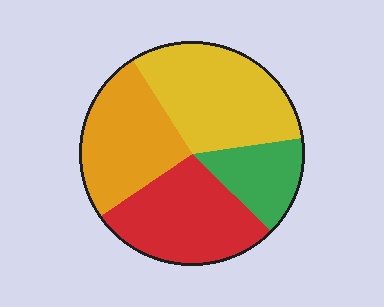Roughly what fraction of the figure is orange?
Orange takes up about one quarter (1/4) of the figure.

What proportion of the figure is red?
Red takes up between a quarter and a half of the figure.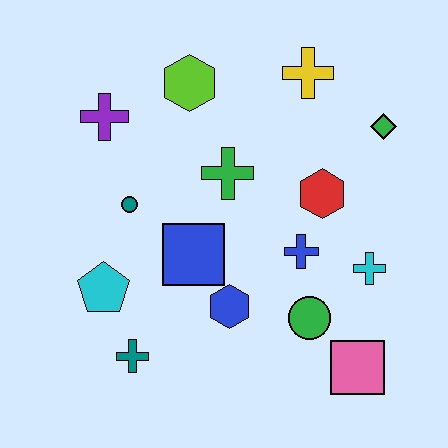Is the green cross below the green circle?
No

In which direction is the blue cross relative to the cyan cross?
The blue cross is to the left of the cyan cross.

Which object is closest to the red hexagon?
The blue cross is closest to the red hexagon.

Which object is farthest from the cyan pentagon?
The green diamond is farthest from the cyan pentagon.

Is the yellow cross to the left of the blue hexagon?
No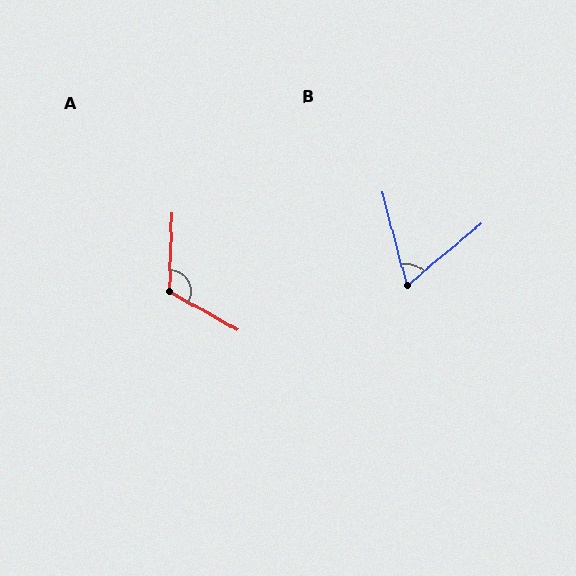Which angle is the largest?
A, at approximately 118 degrees.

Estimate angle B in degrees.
Approximately 65 degrees.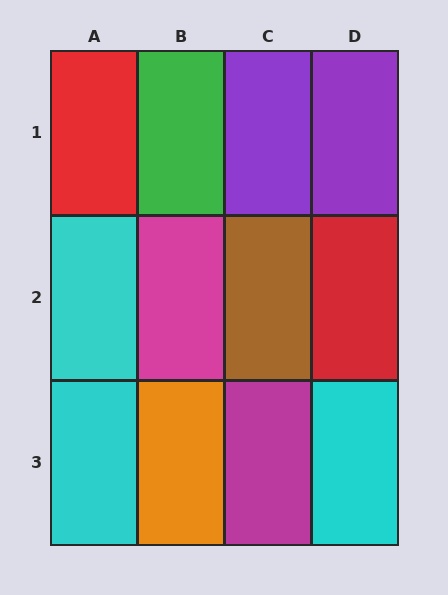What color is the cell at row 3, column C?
Magenta.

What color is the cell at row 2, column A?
Cyan.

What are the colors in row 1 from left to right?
Red, green, purple, purple.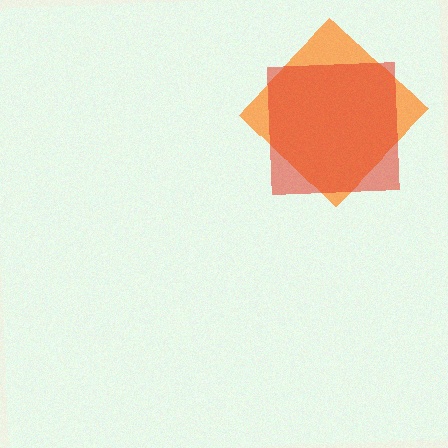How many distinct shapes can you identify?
There are 2 distinct shapes: an orange diamond, a red square.